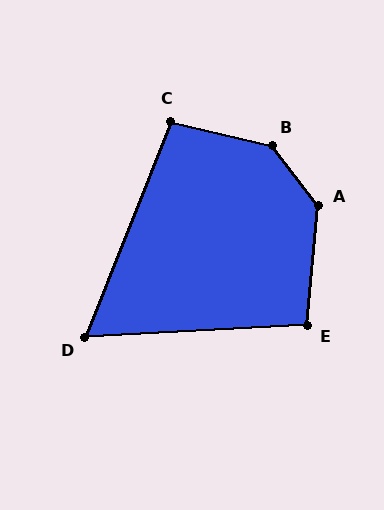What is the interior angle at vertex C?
Approximately 98 degrees (obtuse).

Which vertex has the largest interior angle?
B, at approximately 141 degrees.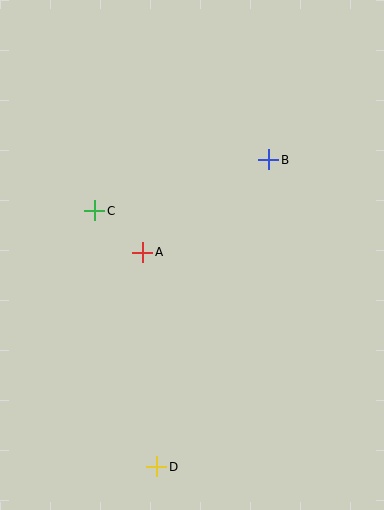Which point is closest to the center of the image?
Point A at (143, 252) is closest to the center.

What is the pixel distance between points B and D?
The distance between B and D is 327 pixels.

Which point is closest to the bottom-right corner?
Point D is closest to the bottom-right corner.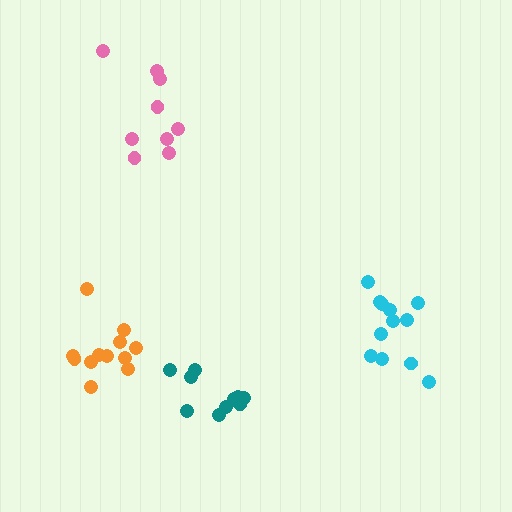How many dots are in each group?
Group 1: 10 dots, Group 2: 9 dots, Group 3: 12 dots, Group 4: 12 dots (43 total).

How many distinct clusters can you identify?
There are 4 distinct clusters.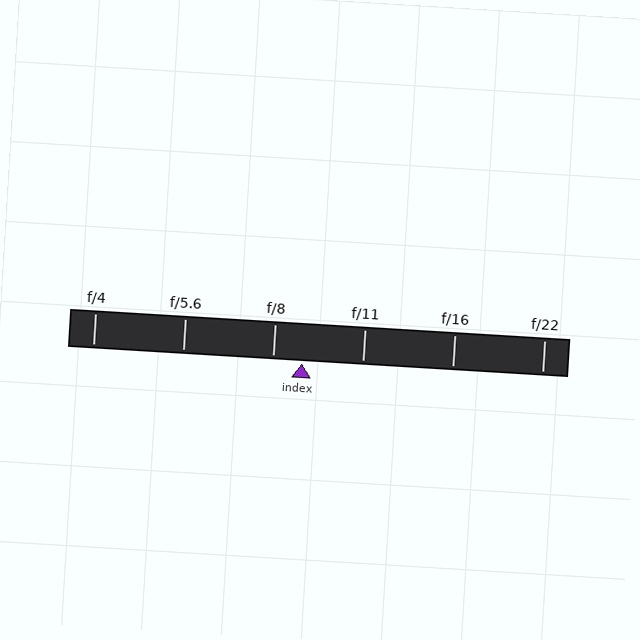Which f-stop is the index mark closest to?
The index mark is closest to f/8.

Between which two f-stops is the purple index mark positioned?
The index mark is between f/8 and f/11.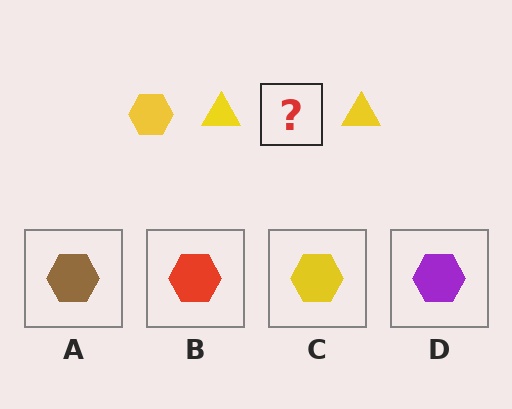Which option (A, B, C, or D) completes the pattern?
C.